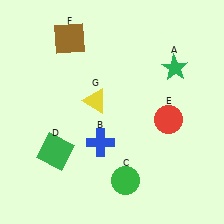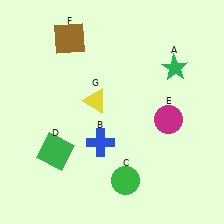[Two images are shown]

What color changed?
The circle (E) changed from red in Image 1 to magenta in Image 2.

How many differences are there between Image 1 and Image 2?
There is 1 difference between the two images.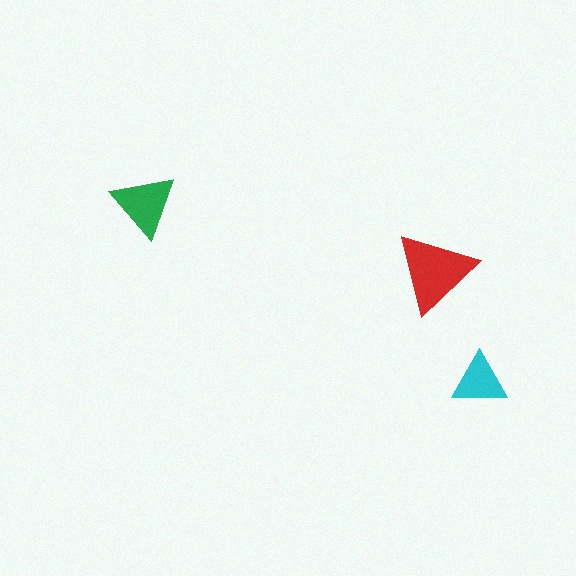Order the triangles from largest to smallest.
the red one, the green one, the cyan one.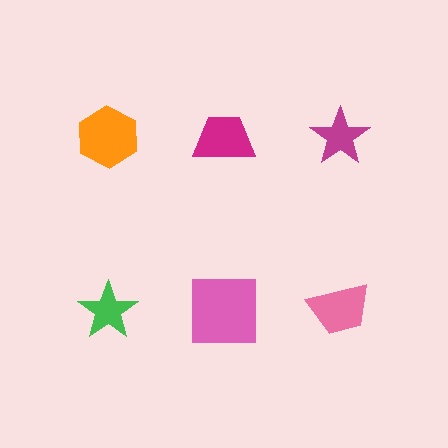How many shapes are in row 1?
3 shapes.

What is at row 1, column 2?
A magenta trapezoid.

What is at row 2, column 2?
A pink square.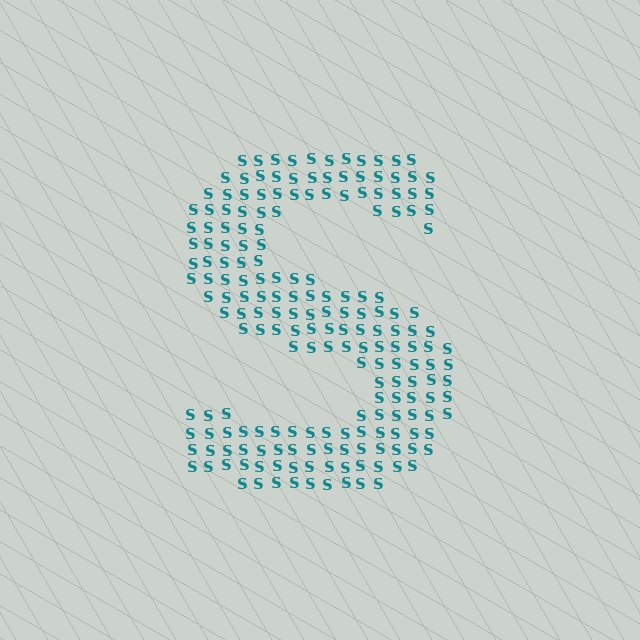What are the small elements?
The small elements are letter S's.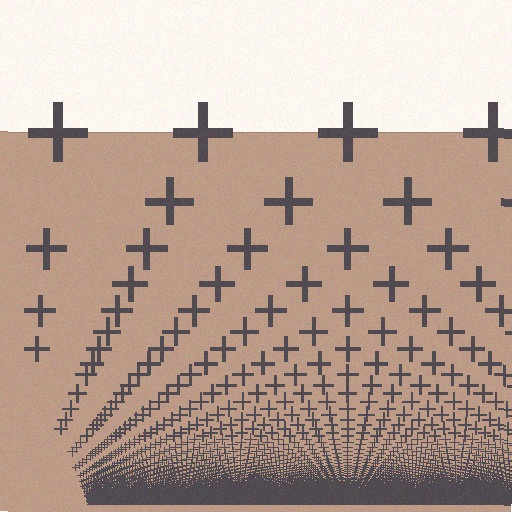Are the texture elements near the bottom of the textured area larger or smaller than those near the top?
Smaller. The gradient is inverted — elements near the bottom are smaller and denser.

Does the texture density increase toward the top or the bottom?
Density increases toward the bottom.